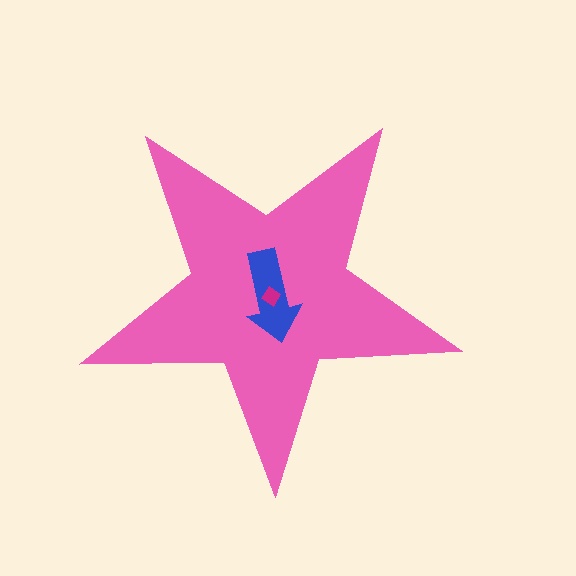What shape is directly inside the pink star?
The blue arrow.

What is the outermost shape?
The pink star.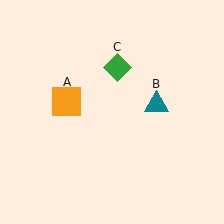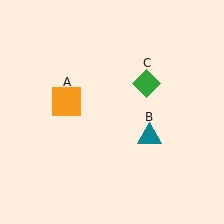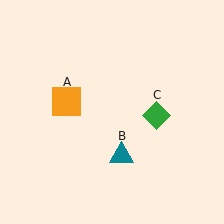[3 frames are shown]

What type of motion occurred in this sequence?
The teal triangle (object B), green diamond (object C) rotated clockwise around the center of the scene.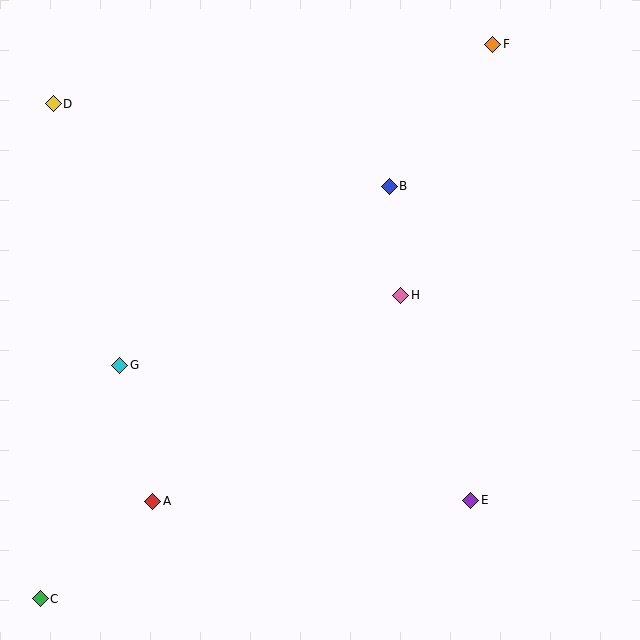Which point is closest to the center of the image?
Point H at (401, 295) is closest to the center.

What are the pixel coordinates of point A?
Point A is at (153, 501).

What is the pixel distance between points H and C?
The distance between H and C is 472 pixels.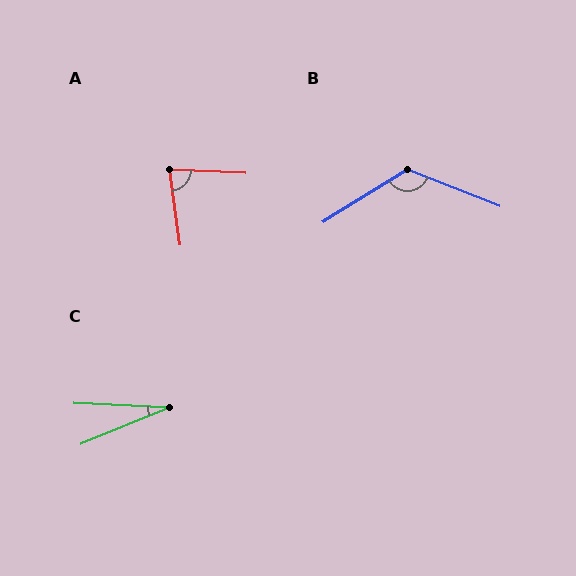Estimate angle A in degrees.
Approximately 79 degrees.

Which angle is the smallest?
C, at approximately 25 degrees.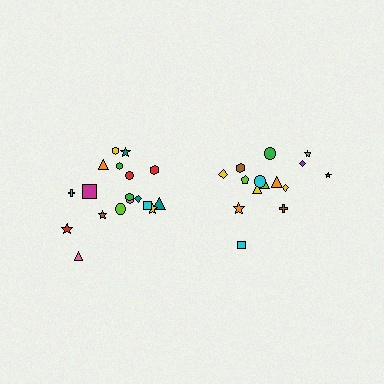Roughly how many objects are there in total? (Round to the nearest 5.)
Roughly 35 objects in total.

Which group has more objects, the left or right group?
The left group.